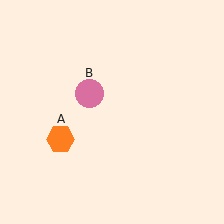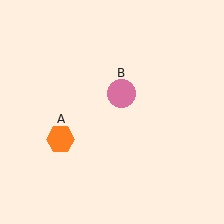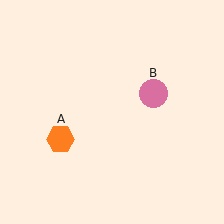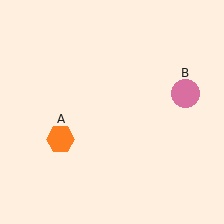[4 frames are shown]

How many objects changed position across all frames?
1 object changed position: pink circle (object B).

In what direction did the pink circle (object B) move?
The pink circle (object B) moved right.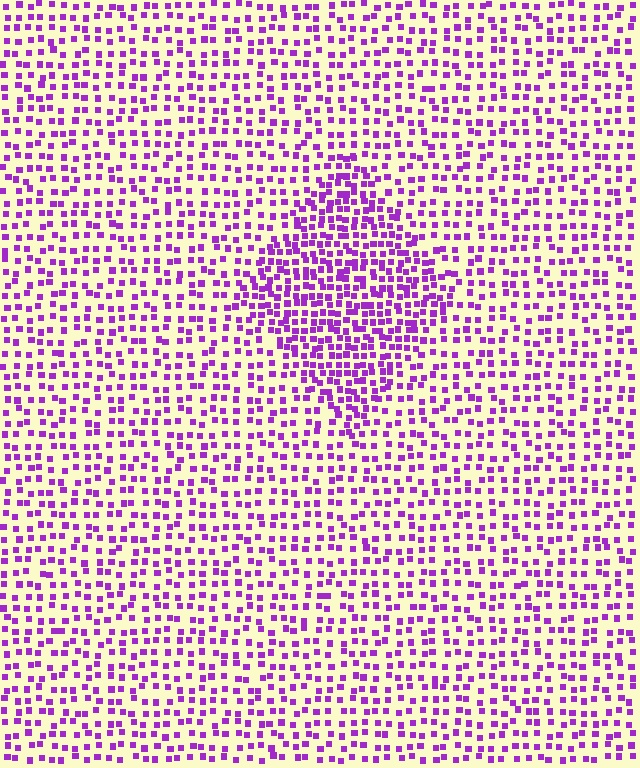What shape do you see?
I see a diamond.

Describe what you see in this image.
The image contains small purple elements arranged at two different densities. A diamond-shaped region is visible where the elements are more densely packed than the surrounding area.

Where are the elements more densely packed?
The elements are more densely packed inside the diamond boundary.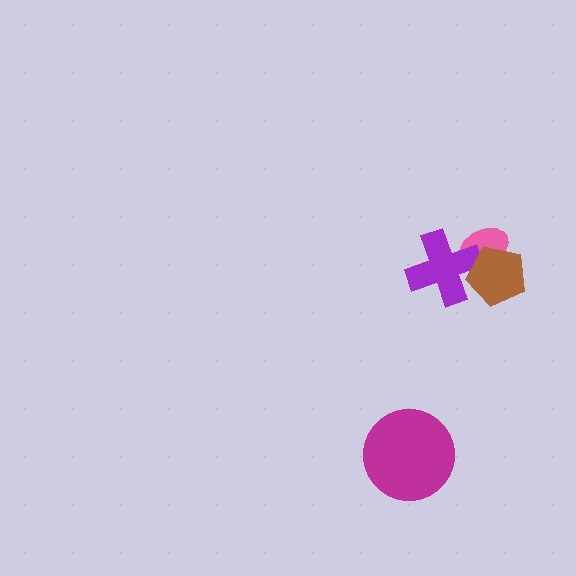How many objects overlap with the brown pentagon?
2 objects overlap with the brown pentagon.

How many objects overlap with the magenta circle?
0 objects overlap with the magenta circle.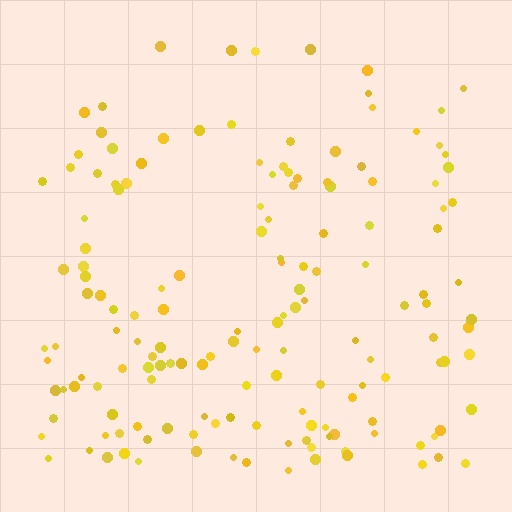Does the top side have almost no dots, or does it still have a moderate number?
Still a moderate number, just noticeably fewer than the bottom.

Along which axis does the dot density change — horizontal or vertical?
Vertical.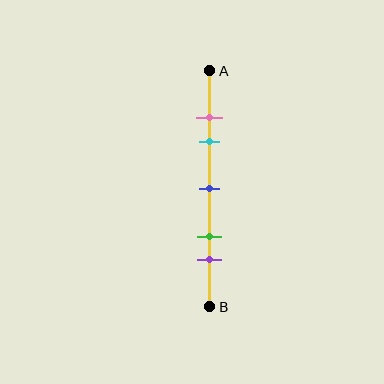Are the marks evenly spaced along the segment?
No, the marks are not evenly spaced.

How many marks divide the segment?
There are 5 marks dividing the segment.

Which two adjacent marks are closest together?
The pink and cyan marks are the closest adjacent pair.